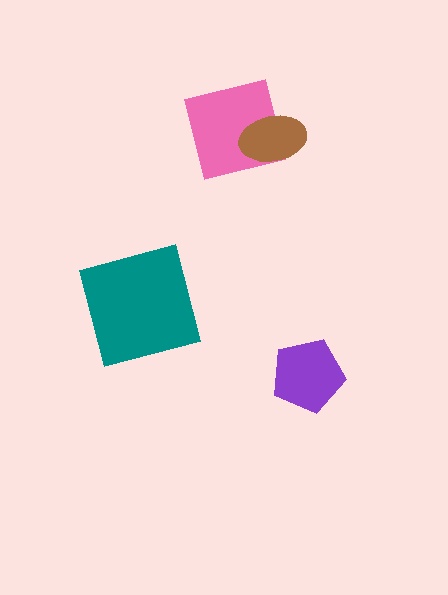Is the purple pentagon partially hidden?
No, no other shape covers it.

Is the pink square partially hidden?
Yes, it is partially covered by another shape.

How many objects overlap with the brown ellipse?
1 object overlaps with the brown ellipse.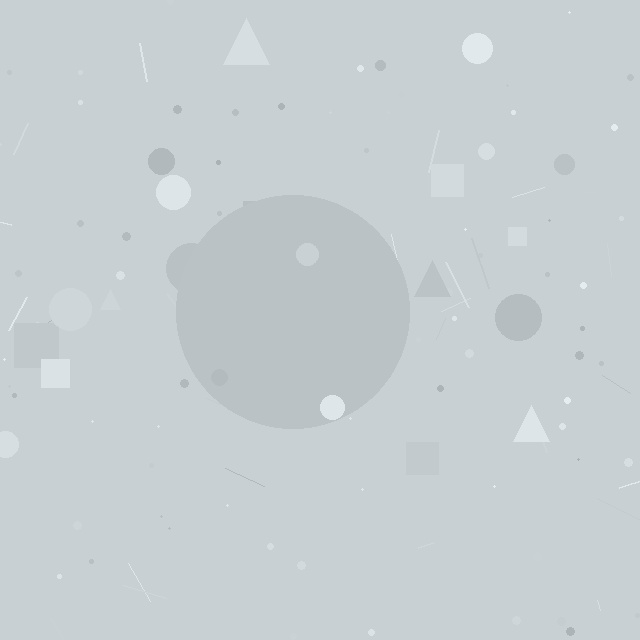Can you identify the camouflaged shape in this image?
The camouflaged shape is a circle.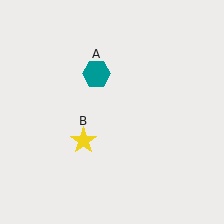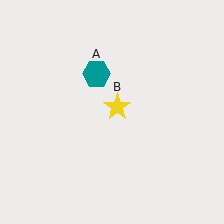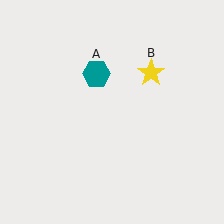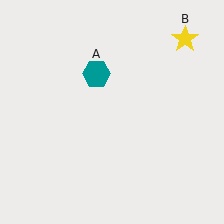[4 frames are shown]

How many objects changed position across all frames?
1 object changed position: yellow star (object B).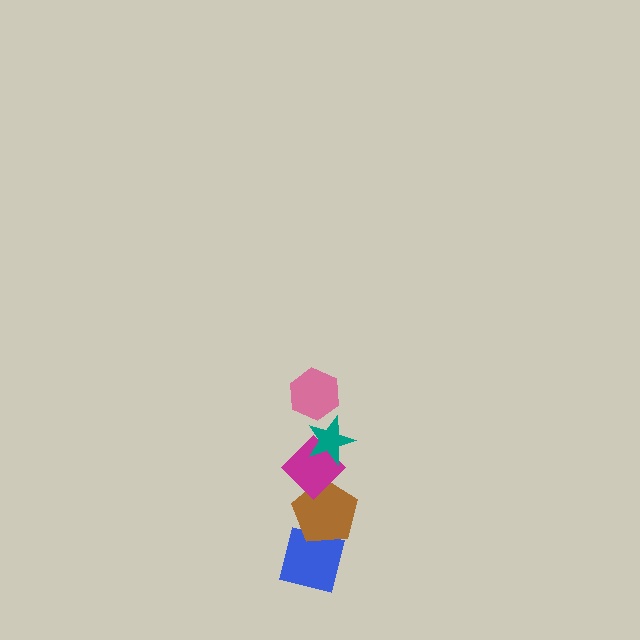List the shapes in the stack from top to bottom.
From top to bottom: the pink hexagon, the teal star, the magenta diamond, the brown pentagon, the blue square.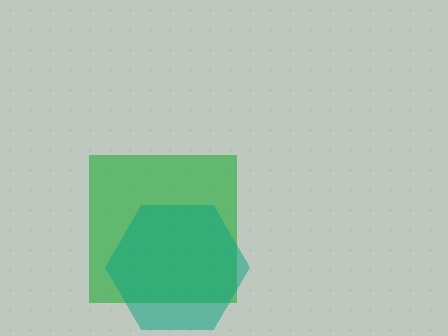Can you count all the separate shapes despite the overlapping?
Yes, there are 2 separate shapes.